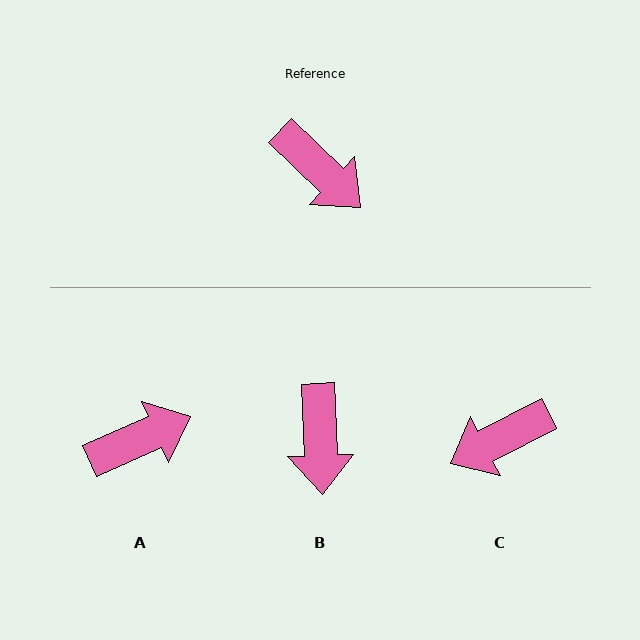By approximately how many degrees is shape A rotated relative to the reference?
Approximately 67 degrees counter-clockwise.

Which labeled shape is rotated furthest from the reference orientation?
C, about 109 degrees away.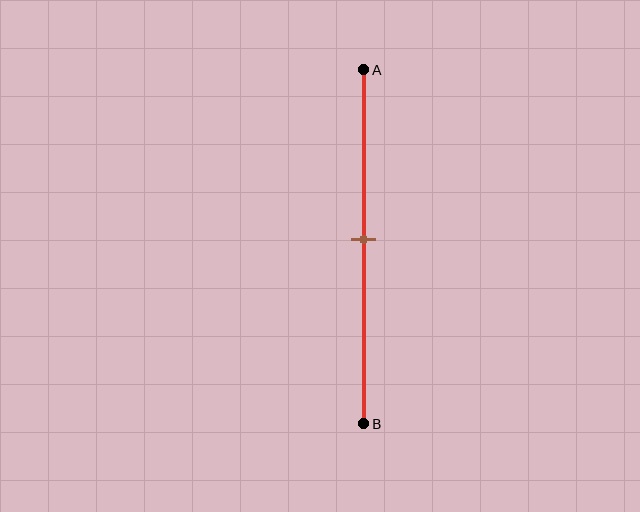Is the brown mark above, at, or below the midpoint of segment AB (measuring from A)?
The brown mark is approximately at the midpoint of segment AB.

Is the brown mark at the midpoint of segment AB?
Yes, the mark is approximately at the midpoint.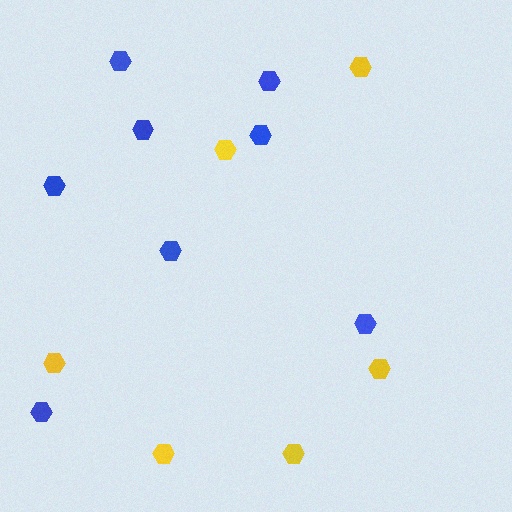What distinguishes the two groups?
There are 2 groups: one group of yellow hexagons (6) and one group of blue hexagons (8).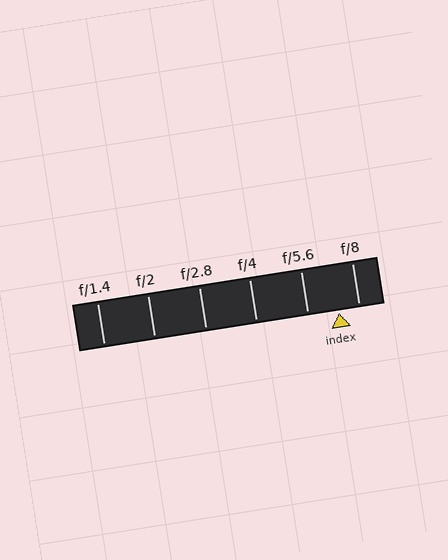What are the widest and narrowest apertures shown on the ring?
The widest aperture shown is f/1.4 and the narrowest is f/8.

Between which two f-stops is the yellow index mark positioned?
The index mark is between f/5.6 and f/8.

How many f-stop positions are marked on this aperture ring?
There are 6 f-stop positions marked.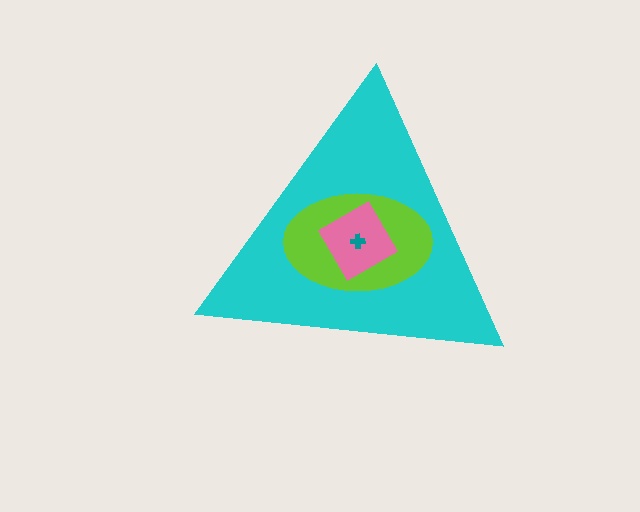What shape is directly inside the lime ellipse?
The pink square.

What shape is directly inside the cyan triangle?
The lime ellipse.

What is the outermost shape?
The cyan triangle.